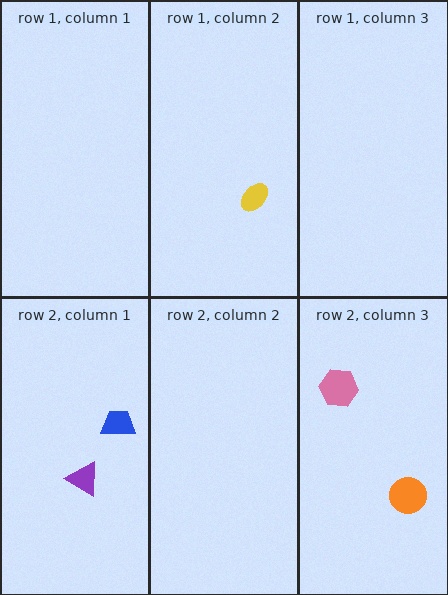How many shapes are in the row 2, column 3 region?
2.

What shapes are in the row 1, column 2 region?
The yellow ellipse.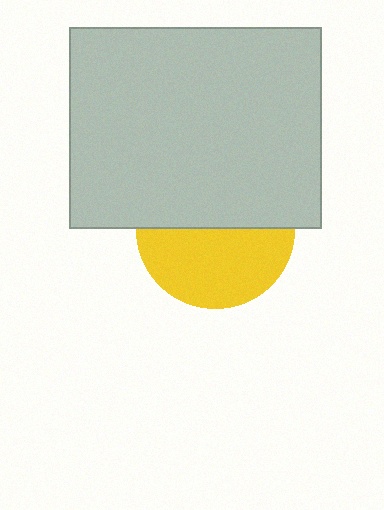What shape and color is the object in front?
The object in front is a light gray rectangle.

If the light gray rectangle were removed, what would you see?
You would see the complete yellow circle.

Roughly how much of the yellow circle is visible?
About half of it is visible (roughly 50%).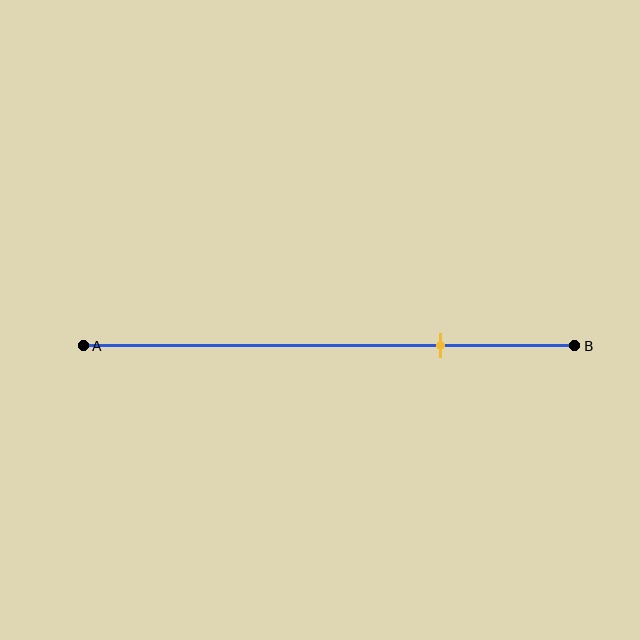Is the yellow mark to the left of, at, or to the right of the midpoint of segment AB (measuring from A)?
The yellow mark is to the right of the midpoint of segment AB.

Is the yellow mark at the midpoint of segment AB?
No, the mark is at about 75% from A, not at the 50% midpoint.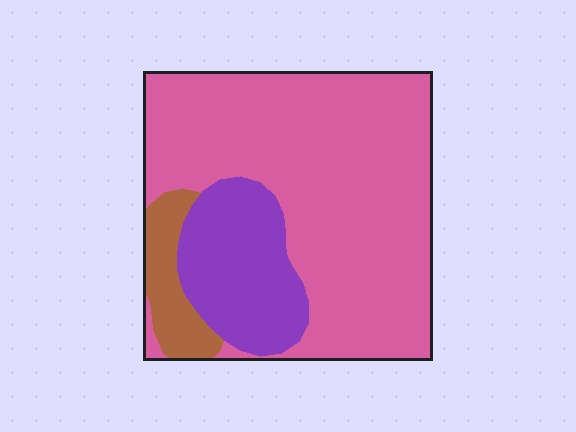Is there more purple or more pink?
Pink.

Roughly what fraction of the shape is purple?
Purple takes up between a sixth and a third of the shape.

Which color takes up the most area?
Pink, at roughly 70%.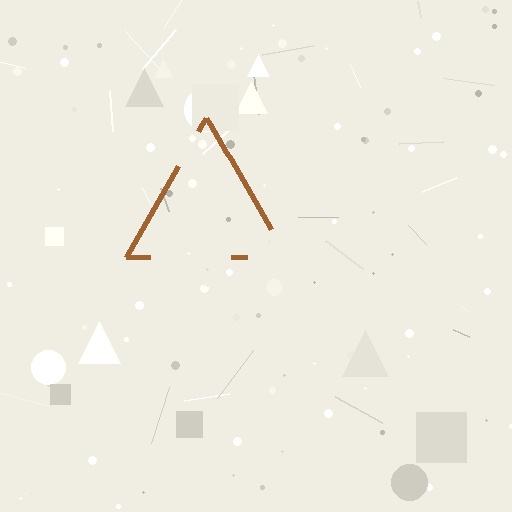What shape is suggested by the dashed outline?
The dashed outline suggests a triangle.